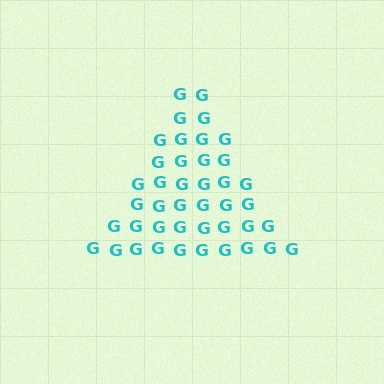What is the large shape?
The large shape is a triangle.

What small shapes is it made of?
It is made of small letter G's.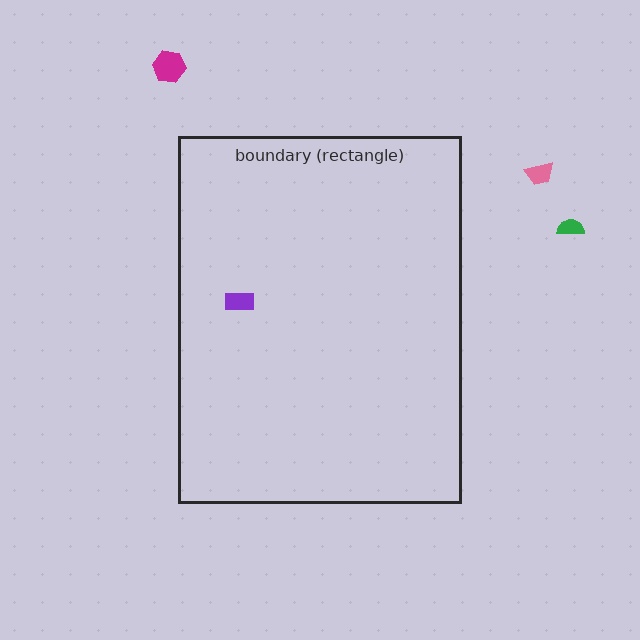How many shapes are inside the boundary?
1 inside, 3 outside.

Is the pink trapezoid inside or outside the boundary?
Outside.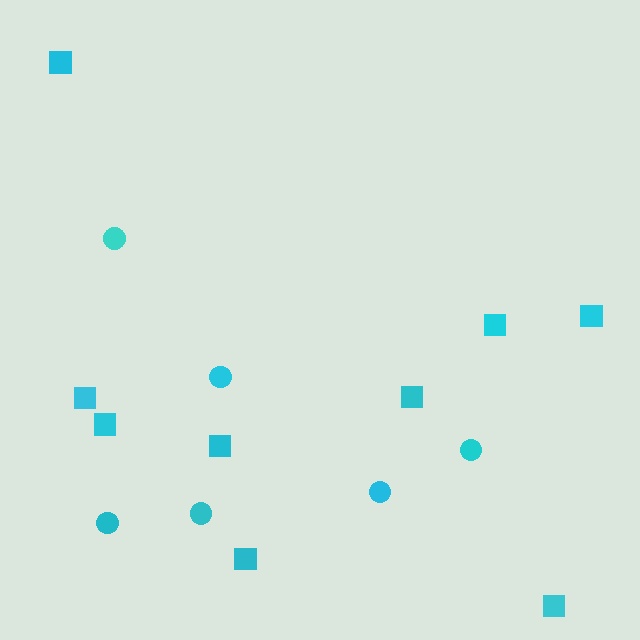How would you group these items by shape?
There are 2 groups: one group of circles (6) and one group of squares (9).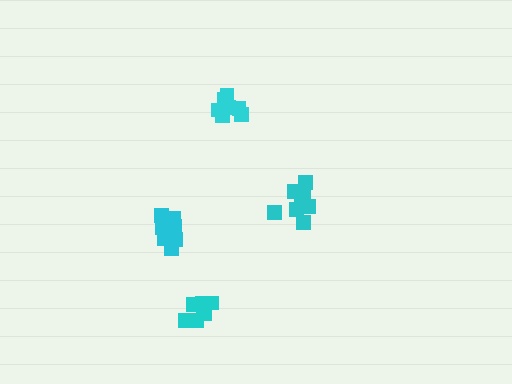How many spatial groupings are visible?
There are 4 spatial groupings.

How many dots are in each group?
Group 1: 8 dots, Group 2: 11 dots, Group 3: 7 dots, Group 4: 7 dots (33 total).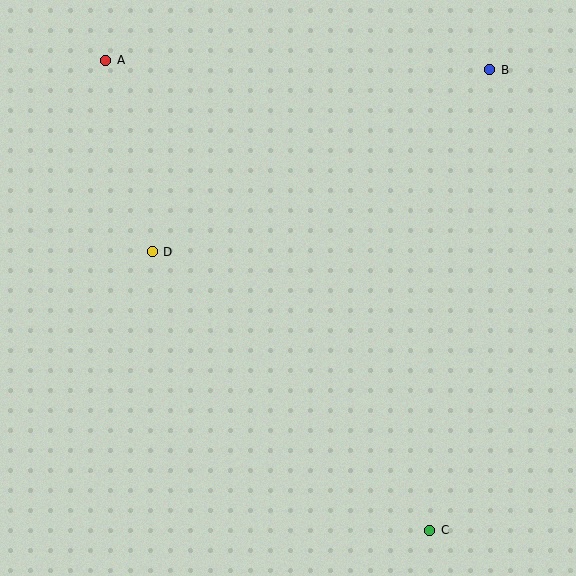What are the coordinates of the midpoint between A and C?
The midpoint between A and C is at (268, 295).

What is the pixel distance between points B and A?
The distance between B and A is 384 pixels.